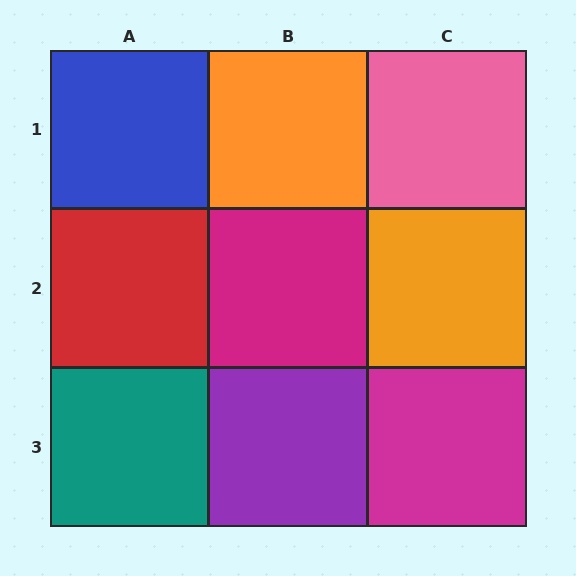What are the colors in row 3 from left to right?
Teal, purple, magenta.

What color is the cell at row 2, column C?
Orange.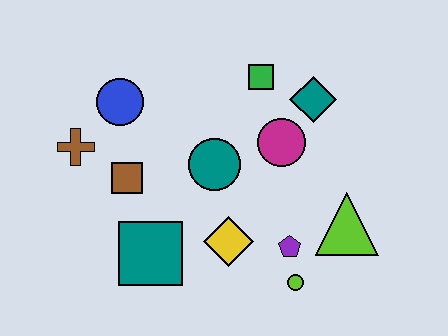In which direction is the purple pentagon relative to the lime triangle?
The purple pentagon is to the left of the lime triangle.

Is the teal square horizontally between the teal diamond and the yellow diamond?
No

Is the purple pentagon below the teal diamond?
Yes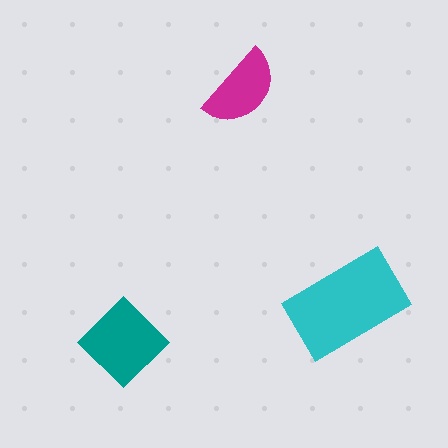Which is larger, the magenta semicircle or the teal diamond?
The teal diamond.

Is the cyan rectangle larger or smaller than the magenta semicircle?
Larger.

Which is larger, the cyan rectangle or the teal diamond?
The cyan rectangle.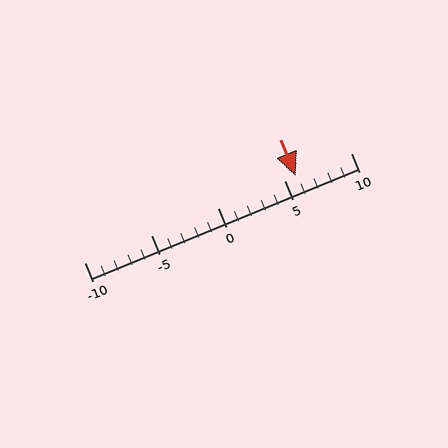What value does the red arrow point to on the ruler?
The red arrow points to approximately 6.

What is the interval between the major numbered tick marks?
The major tick marks are spaced 5 units apart.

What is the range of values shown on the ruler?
The ruler shows values from -10 to 10.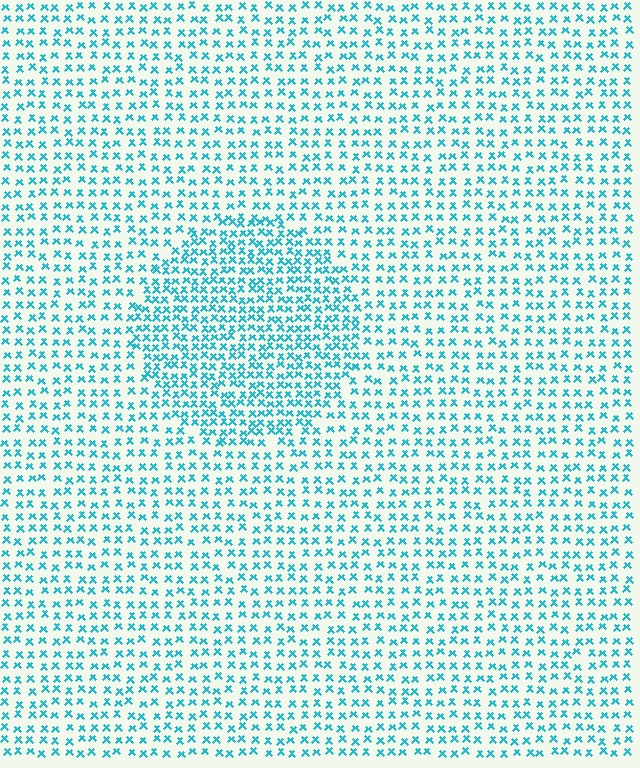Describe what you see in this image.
The image contains small cyan elements arranged at two different densities. A circle-shaped region is visible where the elements are more densely packed than the surrounding area.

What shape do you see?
I see a circle.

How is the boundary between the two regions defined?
The boundary is defined by a change in element density (approximately 1.7x ratio). All elements are the same color, size, and shape.